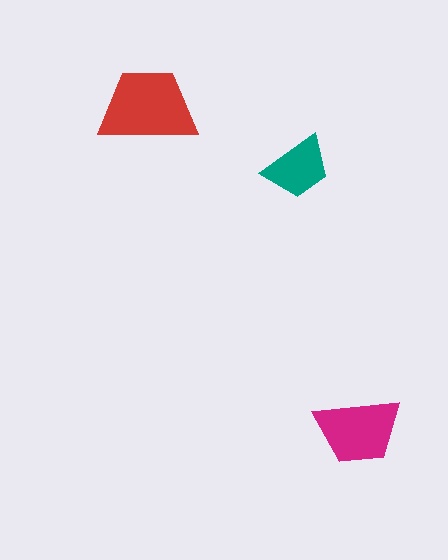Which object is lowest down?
The magenta trapezoid is bottommost.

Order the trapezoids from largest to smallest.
the red one, the magenta one, the teal one.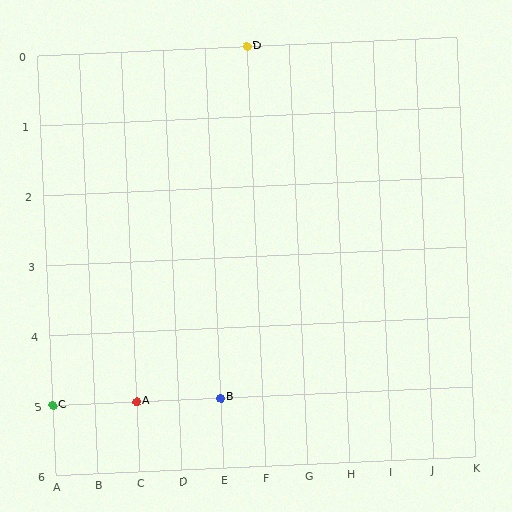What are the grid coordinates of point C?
Point C is at grid coordinates (A, 5).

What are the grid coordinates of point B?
Point B is at grid coordinates (E, 5).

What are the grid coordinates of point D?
Point D is at grid coordinates (F, 0).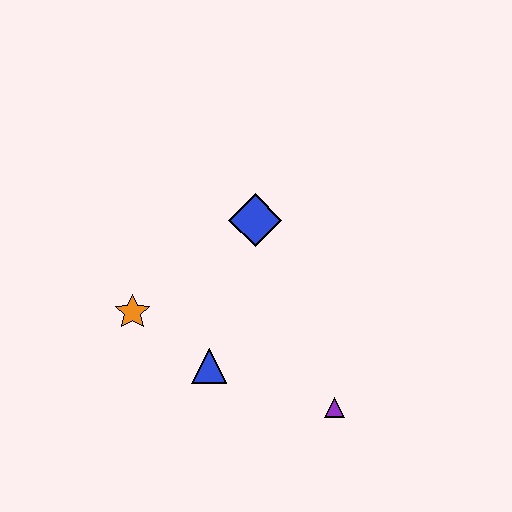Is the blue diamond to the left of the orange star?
No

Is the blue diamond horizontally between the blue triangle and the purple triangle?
Yes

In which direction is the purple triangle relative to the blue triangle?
The purple triangle is to the right of the blue triangle.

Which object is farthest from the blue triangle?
The blue diamond is farthest from the blue triangle.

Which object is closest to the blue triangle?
The orange star is closest to the blue triangle.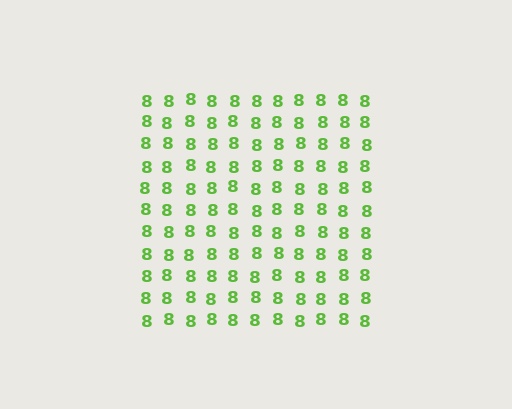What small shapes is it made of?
It is made of small digit 8's.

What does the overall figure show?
The overall figure shows a square.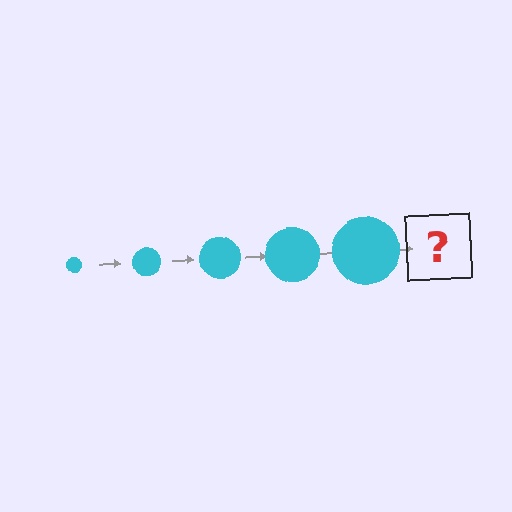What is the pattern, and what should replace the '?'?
The pattern is that the circle gets progressively larger each step. The '?' should be a cyan circle, larger than the previous one.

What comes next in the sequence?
The next element should be a cyan circle, larger than the previous one.